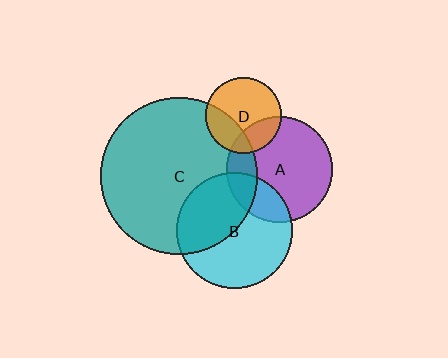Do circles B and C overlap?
Yes.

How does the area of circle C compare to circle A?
Approximately 2.2 times.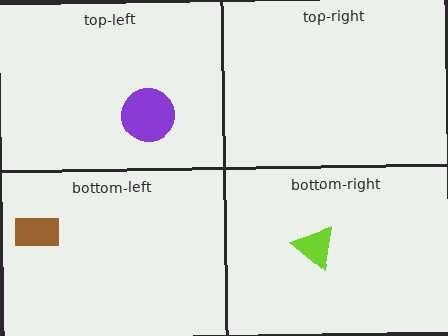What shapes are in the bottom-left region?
The brown rectangle.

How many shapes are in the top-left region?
1.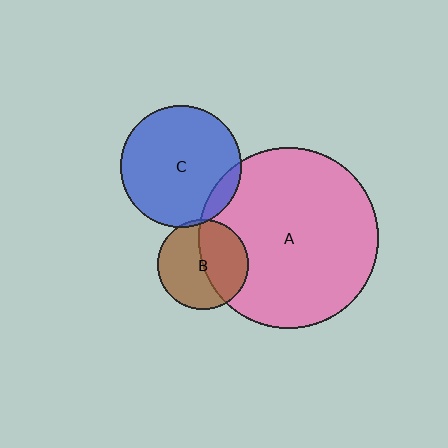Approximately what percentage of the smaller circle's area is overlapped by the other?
Approximately 10%.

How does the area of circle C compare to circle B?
Approximately 1.8 times.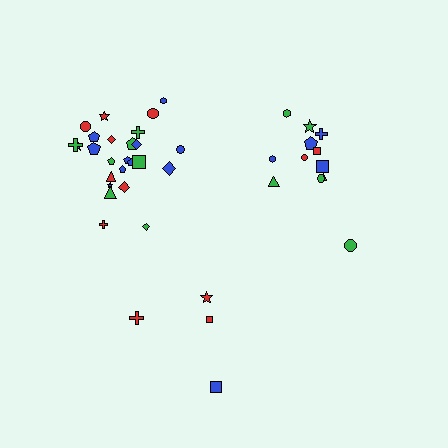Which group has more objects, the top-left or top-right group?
The top-left group.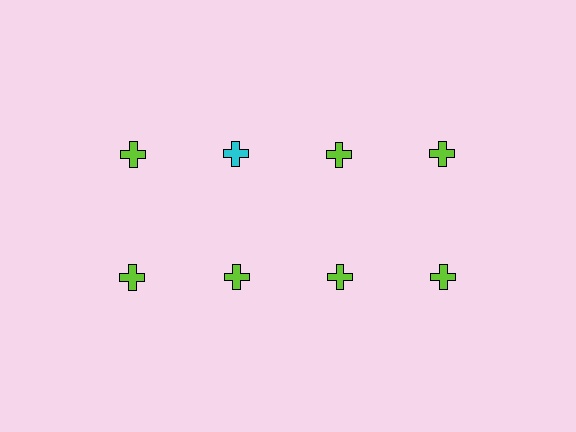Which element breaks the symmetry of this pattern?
The cyan cross in the top row, second from left column breaks the symmetry. All other shapes are lime crosses.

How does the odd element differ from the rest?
It has a different color: cyan instead of lime.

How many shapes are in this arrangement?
There are 8 shapes arranged in a grid pattern.